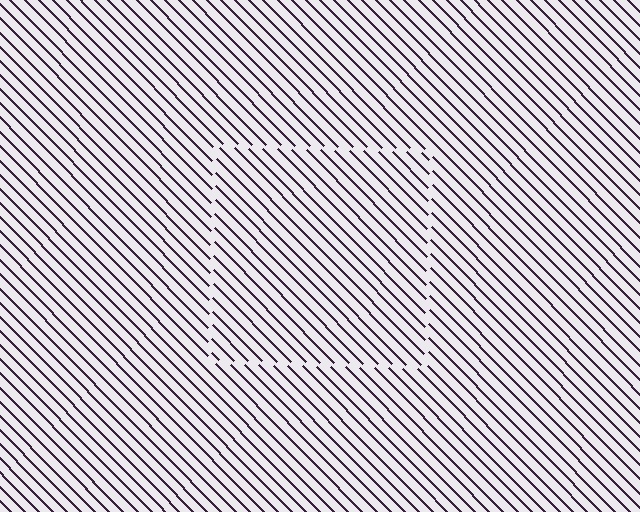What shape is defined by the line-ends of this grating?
An illusory square. The interior of the shape contains the same grating, shifted by half a period — the contour is defined by the phase discontinuity where line-ends from the inner and outer gratings abut.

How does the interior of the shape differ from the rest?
The interior of the shape contains the same grating, shifted by half a period — the contour is defined by the phase discontinuity where line-ends from the inner and outer gratings abut.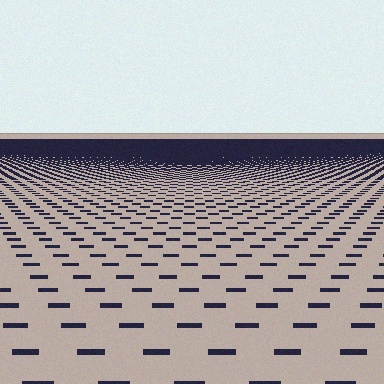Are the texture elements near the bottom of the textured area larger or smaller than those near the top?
Larger. Near the bottom, elements are closer to the viewer and appear at a bigger on-screen size.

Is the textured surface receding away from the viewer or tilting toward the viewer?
The surface is receding away from the viewer. Texture elements get smaller and denser toward the top.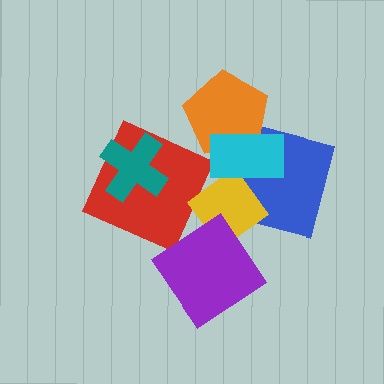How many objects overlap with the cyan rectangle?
3 objects overlap with the cyan rectangle.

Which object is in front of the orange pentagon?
The cyan rectangle is in front of the orange pentagon.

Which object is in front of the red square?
The teal cross is in front of the red square.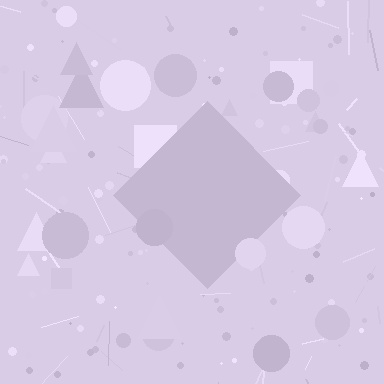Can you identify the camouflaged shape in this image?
The camouflaged shape is a diamond.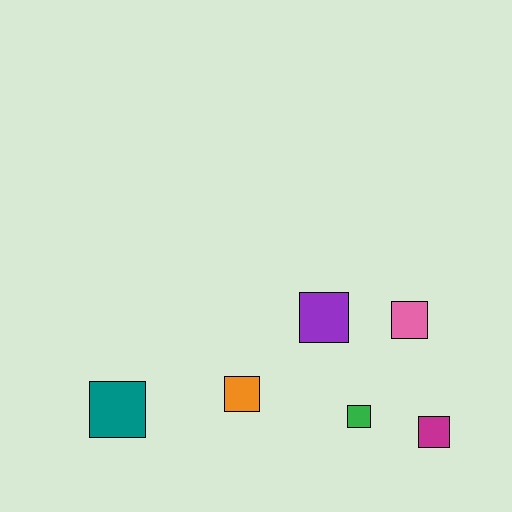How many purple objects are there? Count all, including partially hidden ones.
There is 1 purple object.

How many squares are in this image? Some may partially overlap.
There are 6 squares.